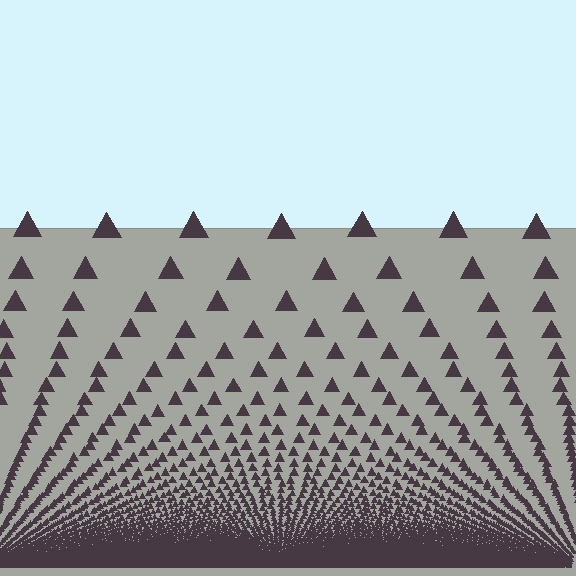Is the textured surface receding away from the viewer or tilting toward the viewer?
The surface appears to tilt toward the viewer. Texture elements get larger and sparser toward the top.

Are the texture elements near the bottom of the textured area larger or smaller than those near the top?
Smaller. The gradient is inverted — elements near the bottom are smaller and denser.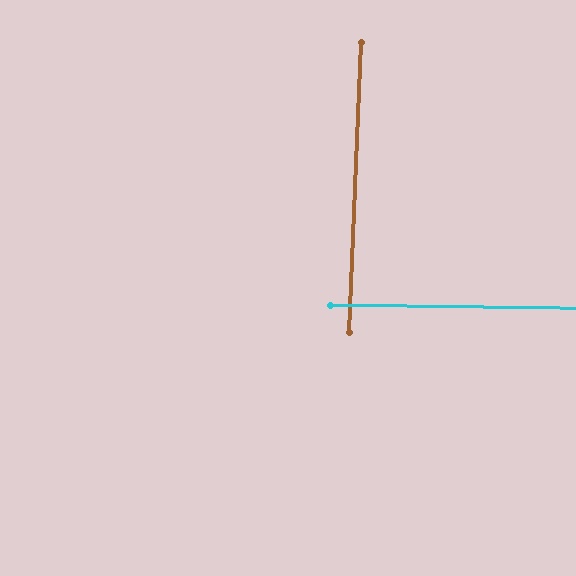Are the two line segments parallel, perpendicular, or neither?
Perpendicular — they meet at approximately 89°.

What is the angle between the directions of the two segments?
Approximately 89 degrees.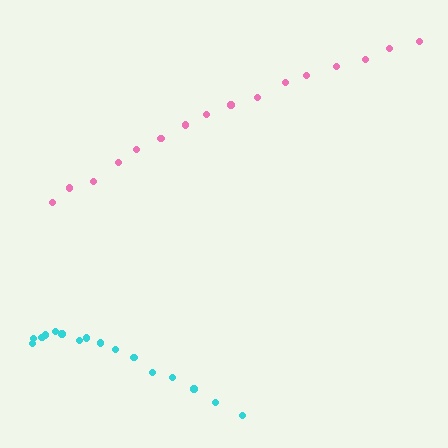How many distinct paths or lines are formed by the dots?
There are 2 distinct paths.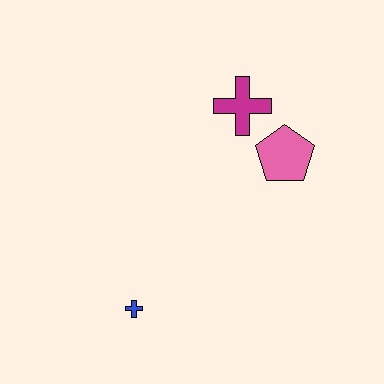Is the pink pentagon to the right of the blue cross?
Yes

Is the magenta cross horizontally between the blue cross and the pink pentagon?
Yes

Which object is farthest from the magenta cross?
The blue cross is farthest from the magenta cross.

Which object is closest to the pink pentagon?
The magenta cross is closest to the pink pentagon.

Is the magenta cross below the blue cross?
No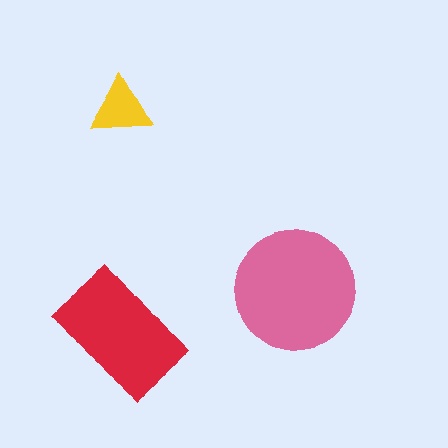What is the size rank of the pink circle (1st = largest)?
1st.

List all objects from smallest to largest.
The yellow triangle, the red rectangle, the pink circle.